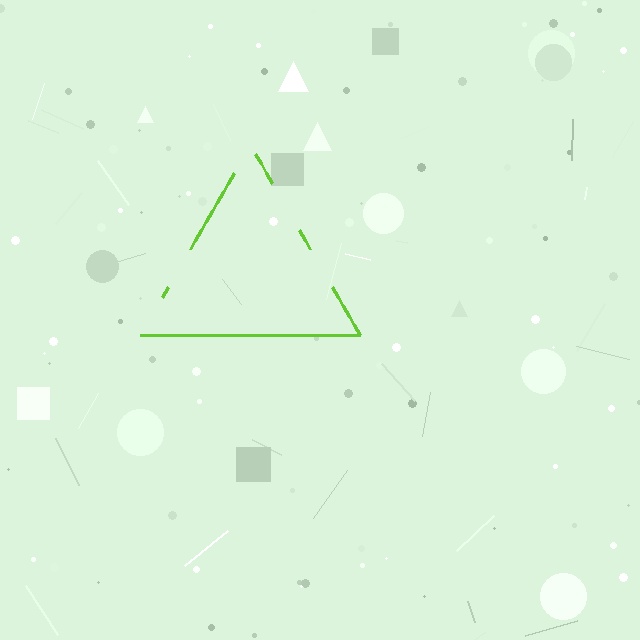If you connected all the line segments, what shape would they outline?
They would outline a triangle.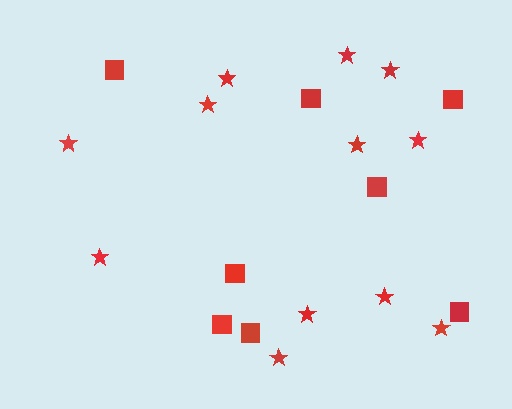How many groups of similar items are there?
There are 2 groups: one group of stars (12) and one group of squares (8).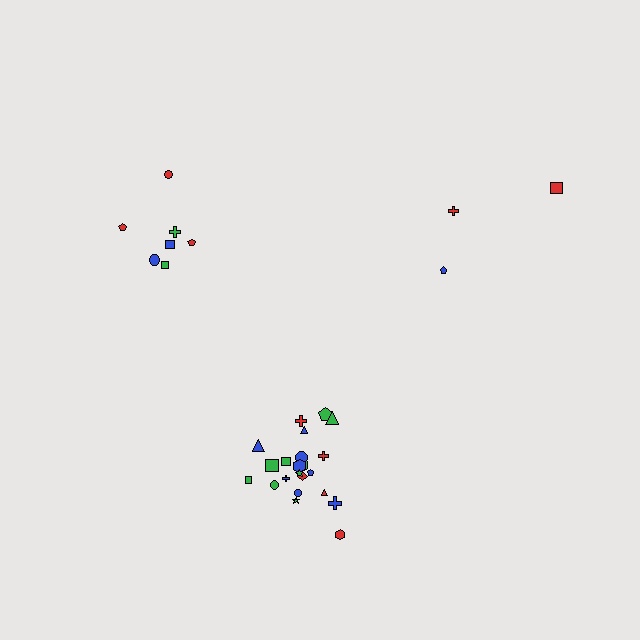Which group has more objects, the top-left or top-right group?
The top-left group.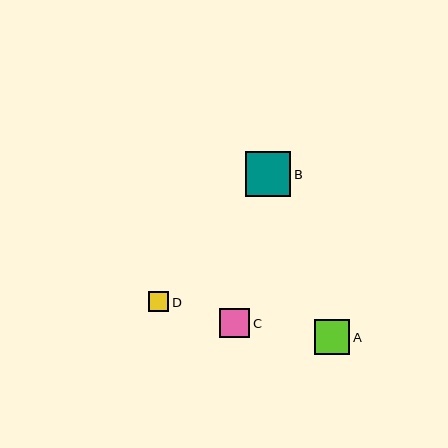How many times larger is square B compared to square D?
Square B is approximately 2.3 times the size of square D.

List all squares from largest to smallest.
From largest to smallest: B, A, C, D.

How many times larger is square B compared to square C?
Square B is approximately 1.5 times the size of square C.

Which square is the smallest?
Square D is the smallest with a size of approximately 20 pixels.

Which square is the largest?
Square B is the largest with a size of approximately 45 pixels.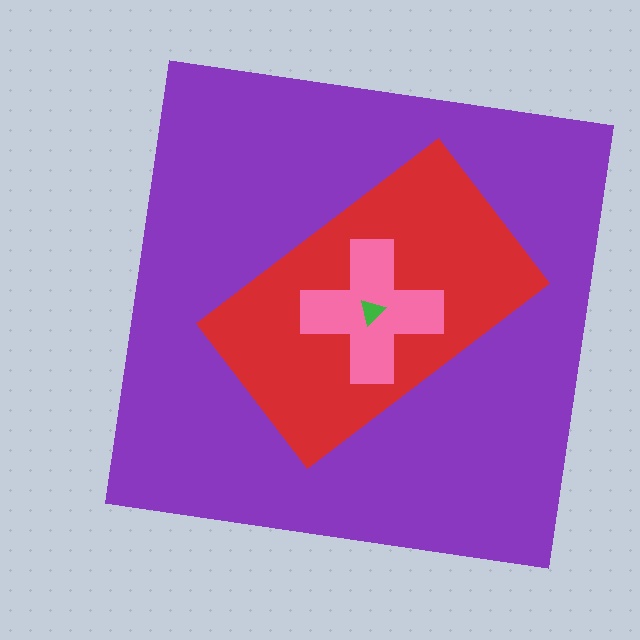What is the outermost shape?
The purple square.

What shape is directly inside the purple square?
The red rectangle.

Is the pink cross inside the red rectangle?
Yes.